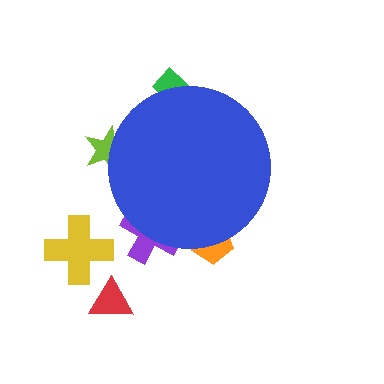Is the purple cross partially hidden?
Yes, the purple cross is partially hidden behind the blue circle.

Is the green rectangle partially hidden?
Yes, the green rectangle is partially hidden behind the blue circle.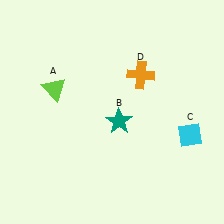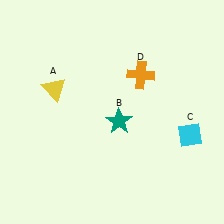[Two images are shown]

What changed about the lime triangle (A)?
In Image 1, A is lime. In Image 2, it changed to yellow.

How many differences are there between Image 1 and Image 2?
There is 1 difference between the two images.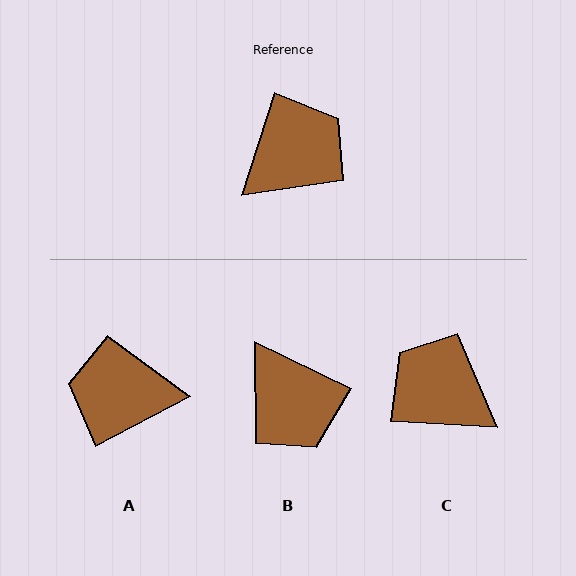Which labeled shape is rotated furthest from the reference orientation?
A, about 136 degrees away.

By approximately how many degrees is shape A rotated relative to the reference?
Approximately 136 degrees counter-clockwise.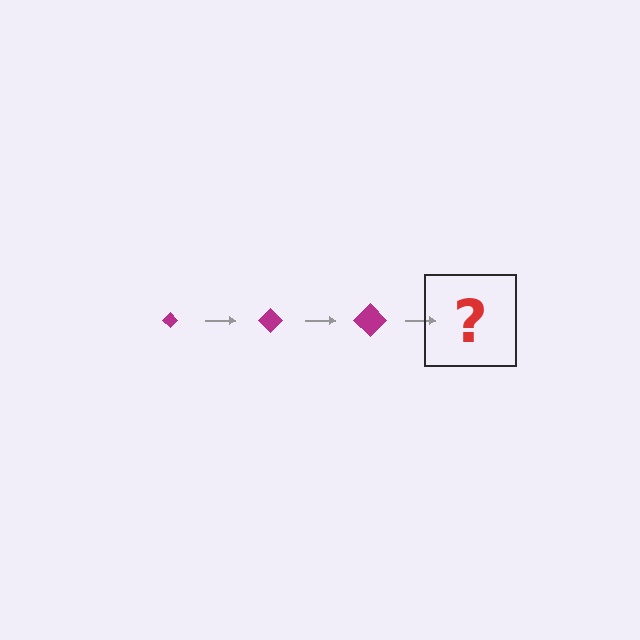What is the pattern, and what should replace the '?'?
The pattern is that the diamond gets progressively larger each step. The '?' should be a magenta diamond, larger than the previous one.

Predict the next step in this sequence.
The next step is a magenta diamond, larger than the previous one.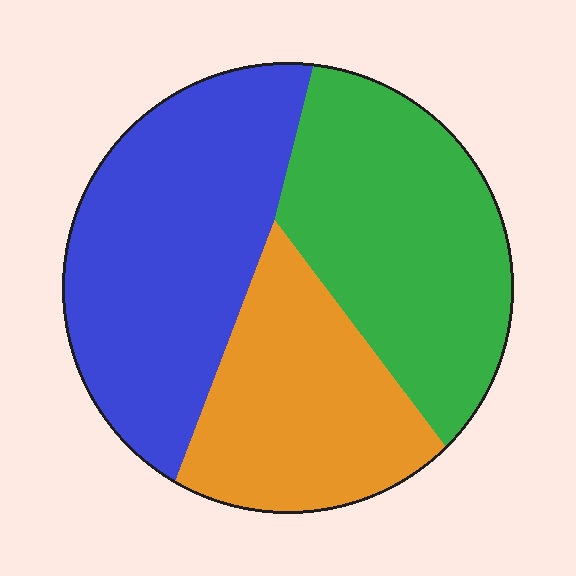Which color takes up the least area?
Orange, at roughly 25%.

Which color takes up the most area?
Blue, at roughly 40%.